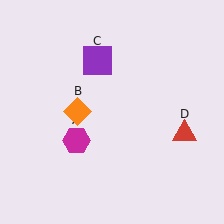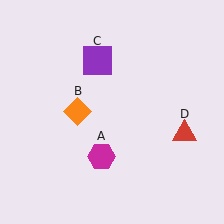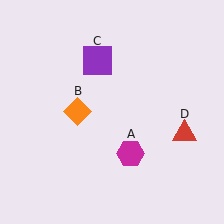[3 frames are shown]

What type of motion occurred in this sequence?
The magenta hexagon (object A) rotated counterclockwise around the center of the scene.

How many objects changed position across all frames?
1 object changed position: magenta hexagon (object A).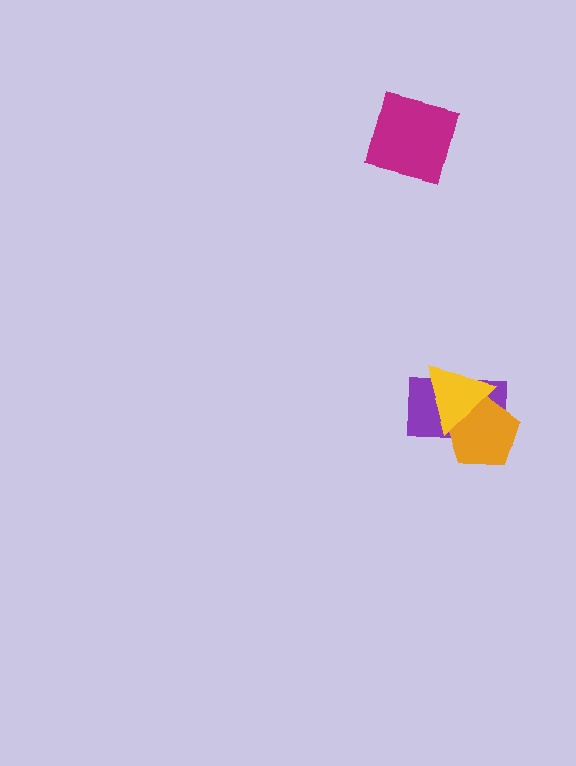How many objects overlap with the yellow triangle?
2 objects overlap with the yellow triangle.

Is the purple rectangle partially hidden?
Yes, it is partially covered by another shape.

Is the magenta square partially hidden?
No, no other shape covers it.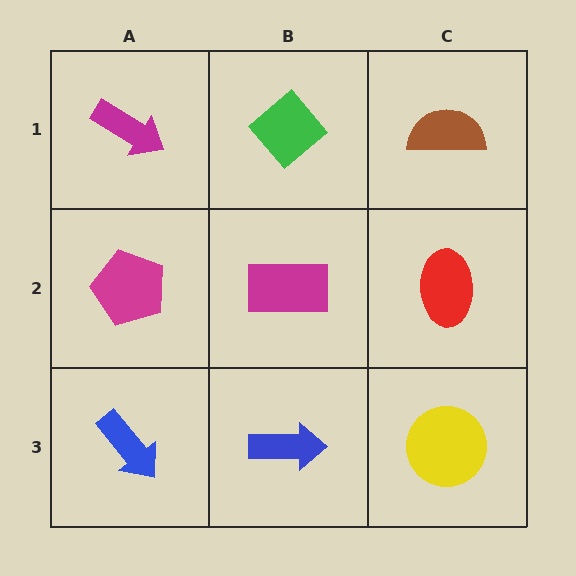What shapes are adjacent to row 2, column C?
A brown semicircle (row 1, column C), a yellow circle (row 3, column C), a magenta rectangle (row 2, column B).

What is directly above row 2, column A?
A magenta arrow.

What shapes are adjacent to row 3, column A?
A magenta pentagon (row 2, column A), a blue arrow (row 3, column B).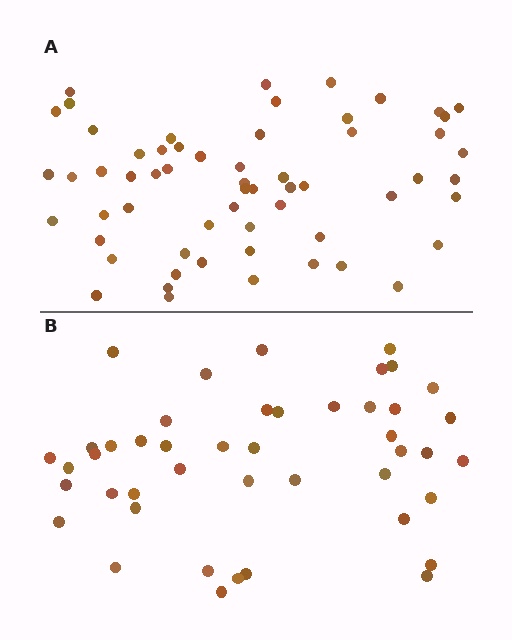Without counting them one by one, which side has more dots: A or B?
Region A (the top region) has more dots.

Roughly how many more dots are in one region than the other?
Region A has approximately 15 more dots than region B.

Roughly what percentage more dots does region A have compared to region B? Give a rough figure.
About 35% more.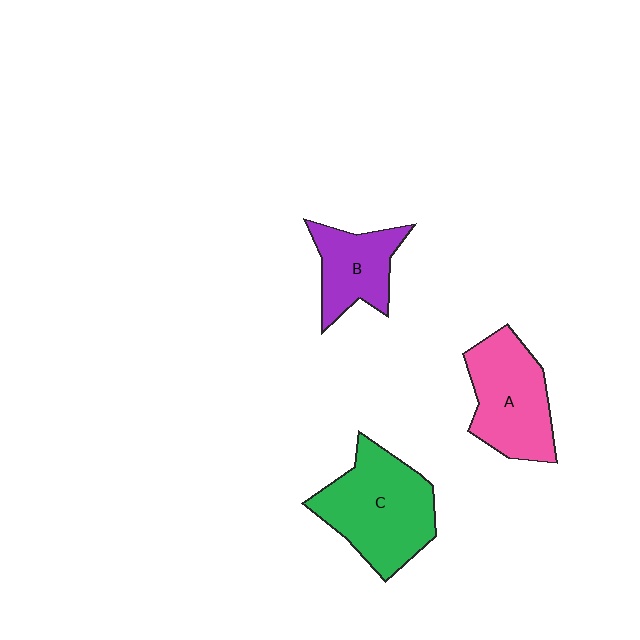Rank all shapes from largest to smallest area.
From largest to smallest: C (green), A (pink), B (purple).